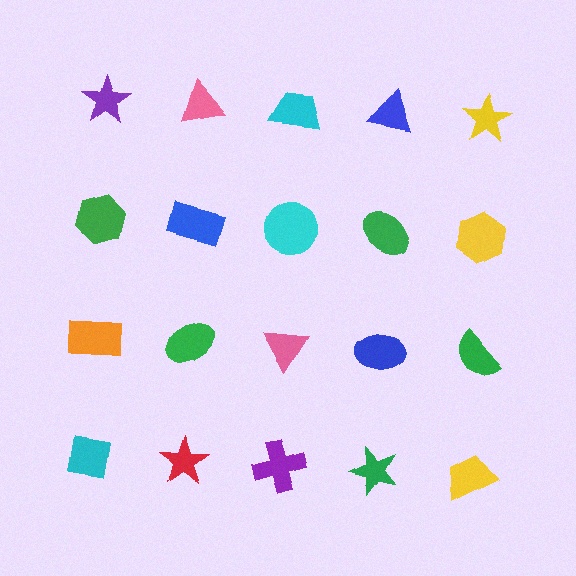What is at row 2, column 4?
A green ellipse.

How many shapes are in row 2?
5 shapes.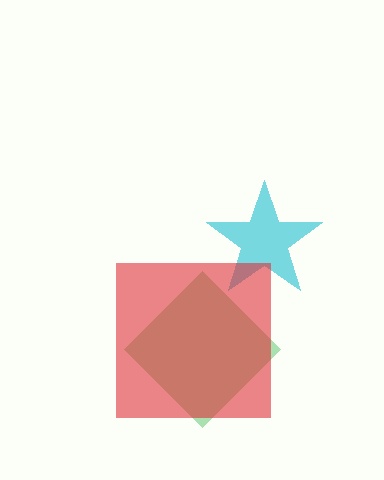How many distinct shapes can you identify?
There are 3 distinct shapes: a cyan star, a green diamond, a red square.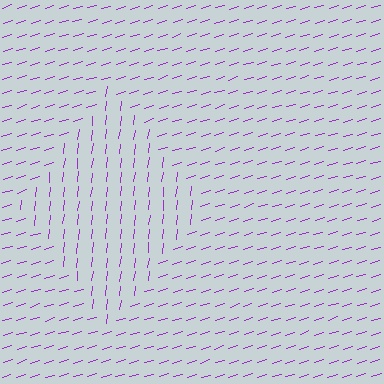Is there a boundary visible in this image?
Yes, there is a texture boundary formed by a change in line orientation.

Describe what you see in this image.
The image is filled with small purple line segments. A diamond region in the image has lines oriented differently from the surrounding lines, creating a visible texture boundary.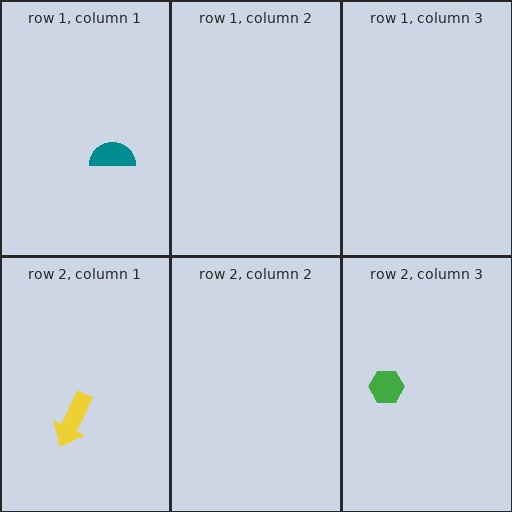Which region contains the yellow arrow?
The row 2, column 1 region.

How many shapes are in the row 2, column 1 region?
1.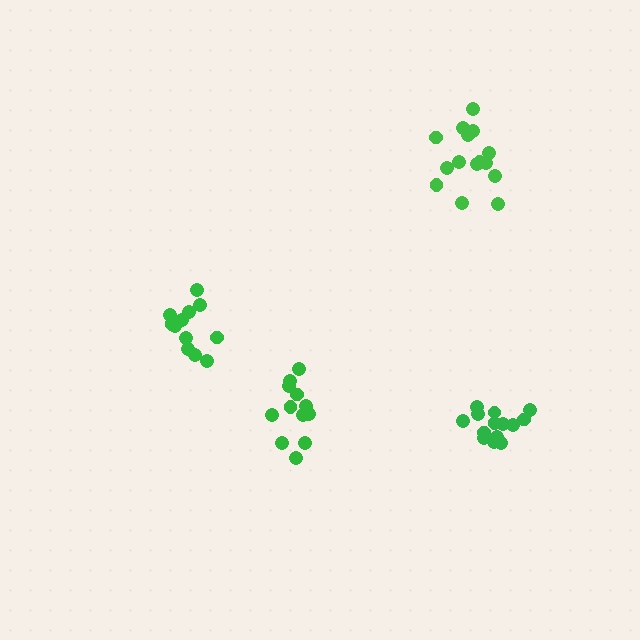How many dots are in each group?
Group 1: 14 dots, Group 2: 12 dots, Group 3: 15 dots, Group 4: 12 dots (53 total).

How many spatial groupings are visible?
There are 4 spatial groupings.